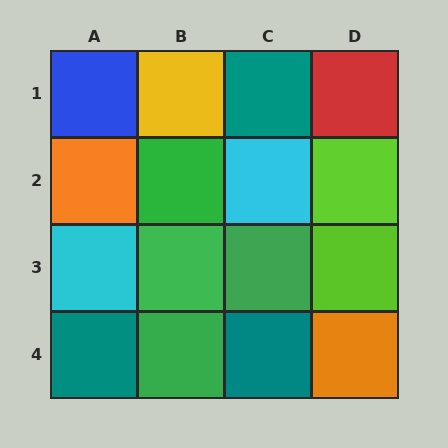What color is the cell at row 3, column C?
Green.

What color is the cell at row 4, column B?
Green.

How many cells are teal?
3 cells are teal.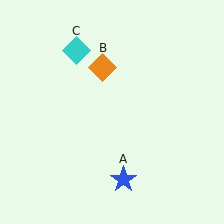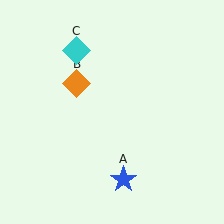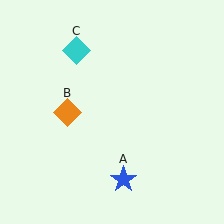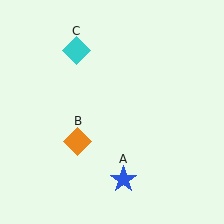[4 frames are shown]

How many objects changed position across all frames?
1 object changed position: orange diamond (object B).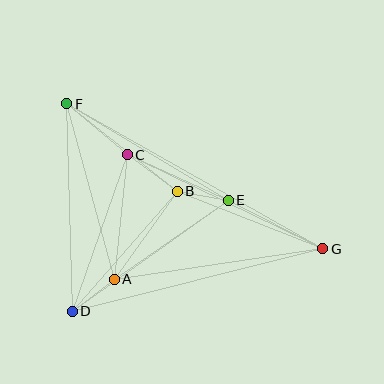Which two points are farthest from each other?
Points F and G are farthest from each other.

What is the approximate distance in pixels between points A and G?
The distance between A and G is approximately 211 pixels.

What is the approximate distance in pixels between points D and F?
The distance between D and F is approximately 208 pixels.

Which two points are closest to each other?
Points B and E are closest to each other.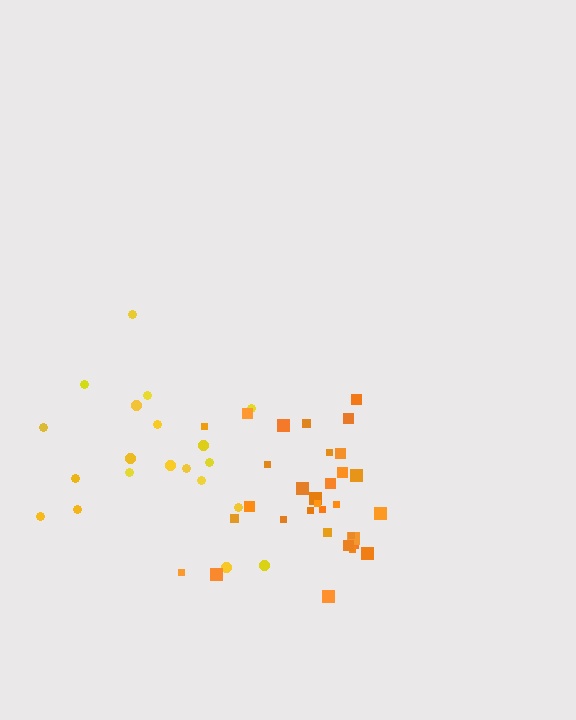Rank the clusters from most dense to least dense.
orange, yellow.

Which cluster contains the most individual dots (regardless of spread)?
Orange (32).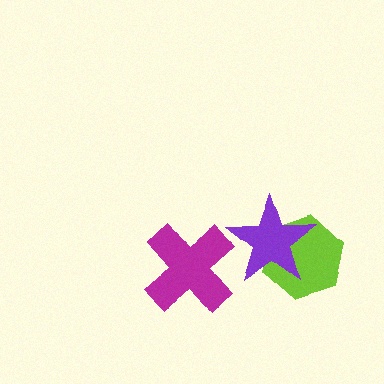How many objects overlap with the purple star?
2 objects overlap with the purple star.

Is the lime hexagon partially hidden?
Yes, it is partially covered by another shape.